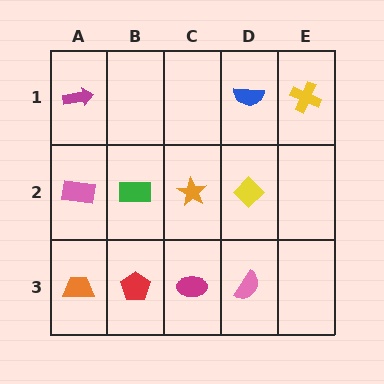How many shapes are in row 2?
4 shapes.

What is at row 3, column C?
A magenta ellipse.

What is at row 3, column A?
An orange trapezoid.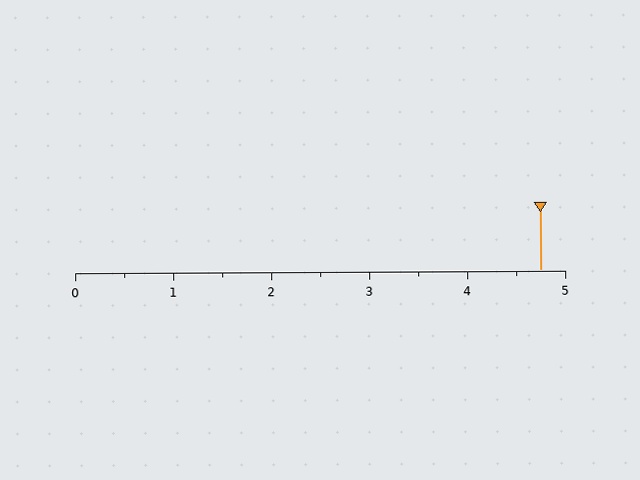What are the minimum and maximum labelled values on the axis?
The axis runs from 0 to 5.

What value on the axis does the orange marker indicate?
The marker indicates approximately 4.8.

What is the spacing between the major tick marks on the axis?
The major ticks are spaced 1 apart.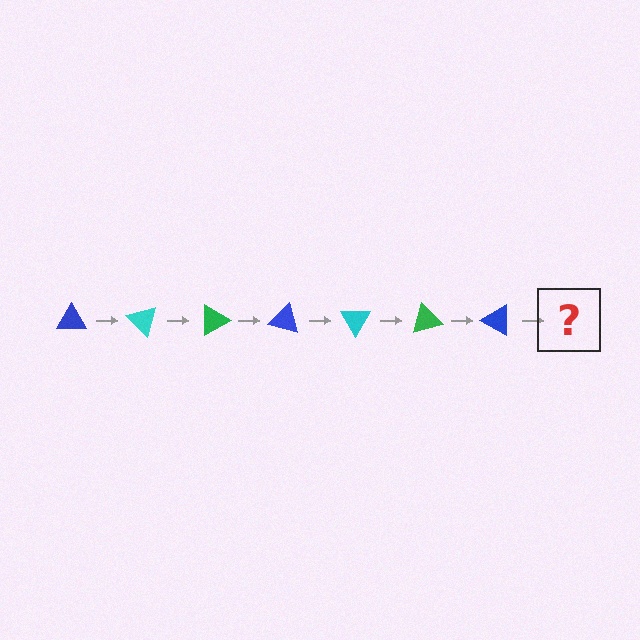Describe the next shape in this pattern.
It should be a cyan triangle, rotated 315 degrees from the start.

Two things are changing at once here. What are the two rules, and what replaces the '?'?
The two rules are that it rotates 45 degrees each step and the color cycles through blue, cyan, and green. The '?' should be a cyan triangle, rotated 315 degrees from the start.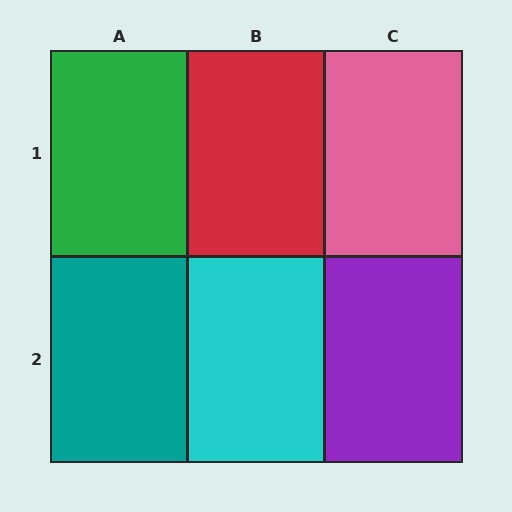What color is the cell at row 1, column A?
Green.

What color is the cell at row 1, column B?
Red.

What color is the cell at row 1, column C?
Pink.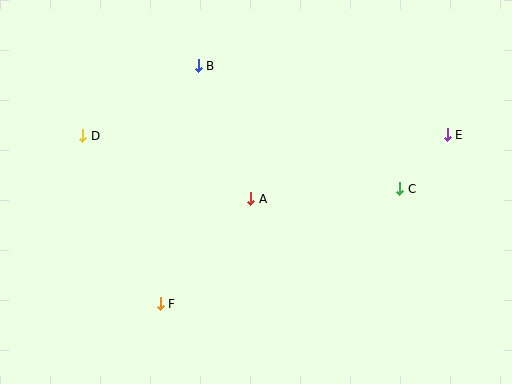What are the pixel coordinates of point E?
Point E is at (447, 135).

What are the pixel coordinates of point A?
Point A is at (251, 199).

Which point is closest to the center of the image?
Point A at (251, 199) is closest to the center.